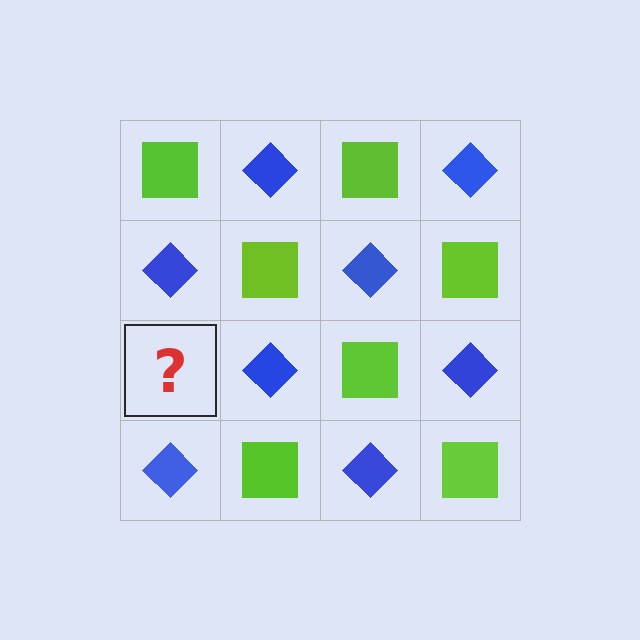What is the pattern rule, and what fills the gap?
The rule is that it alternates lime square and blue diamond in a checkerboard pattern. The gap should be filled with a lime square.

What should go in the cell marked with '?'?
The missing cell should contain a lime square.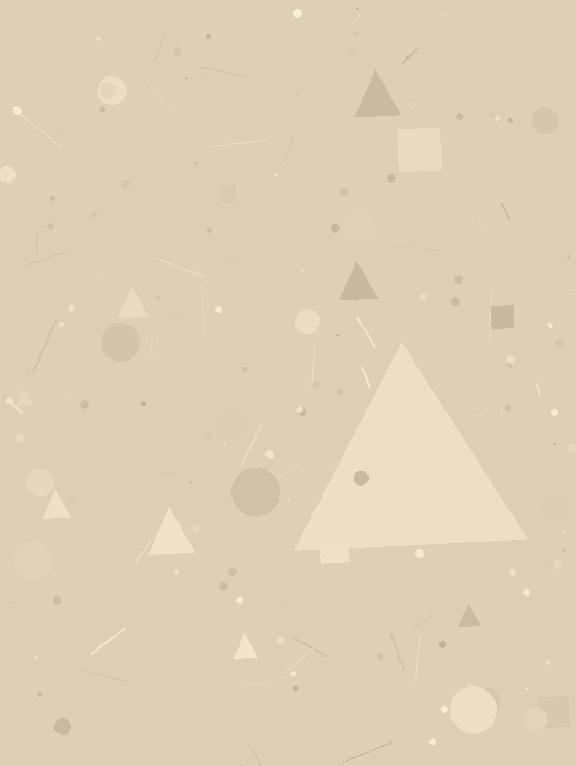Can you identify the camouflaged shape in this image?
The camouflaged shape is a triangle.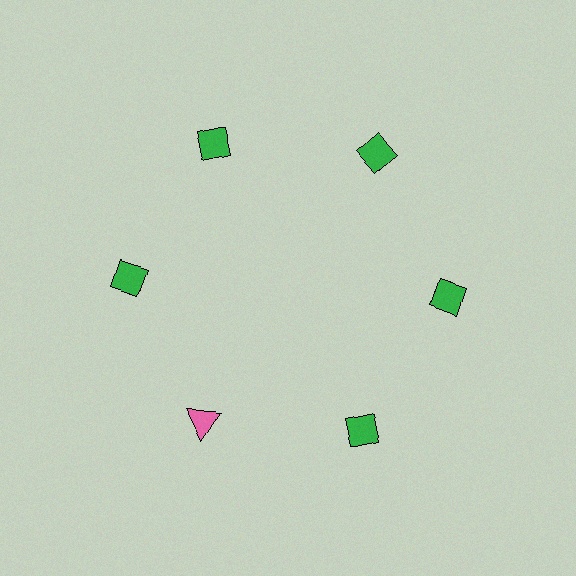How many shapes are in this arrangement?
There are 6 shapes arranged in a ring pattern.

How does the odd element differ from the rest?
It differs in both color (pink instead of green) and shape (triangle instead of diamond).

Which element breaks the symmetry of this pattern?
The pink triangle at roughly the 7 o'clock position breaks the symmetry. All other shapes are green diamonds.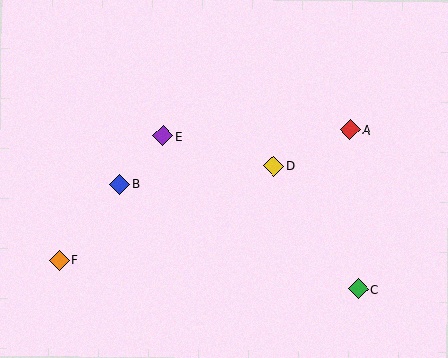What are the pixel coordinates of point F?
Point F is at (59, 260).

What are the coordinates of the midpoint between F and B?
The midpoint between F and B is at (90, 222).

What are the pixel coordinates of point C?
Point C is at (358, 289).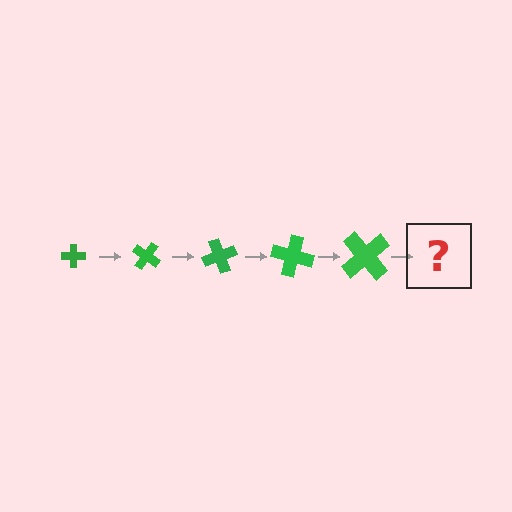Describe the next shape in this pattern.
It should be a cross, larger than the previous one and rotated 175 degrees from the start.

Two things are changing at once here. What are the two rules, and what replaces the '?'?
The two rules are that the cross grows larger each step and it rotates 35 degrees each step. The '?' should be a cross, larger than the previous one and rotated 175 degrees from the start.